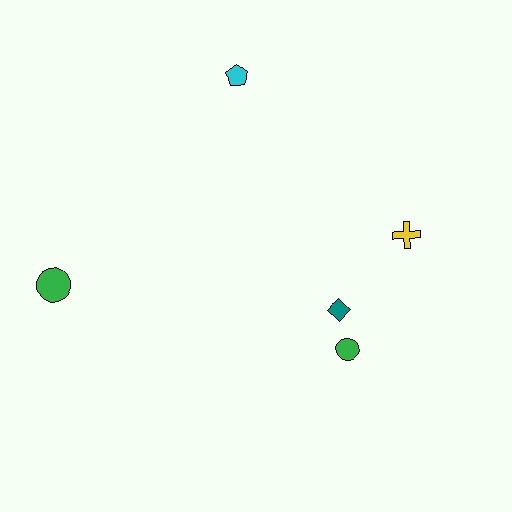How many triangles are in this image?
There are no triangles.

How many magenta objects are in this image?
There are no magenta objects.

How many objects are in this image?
There are 5 objects.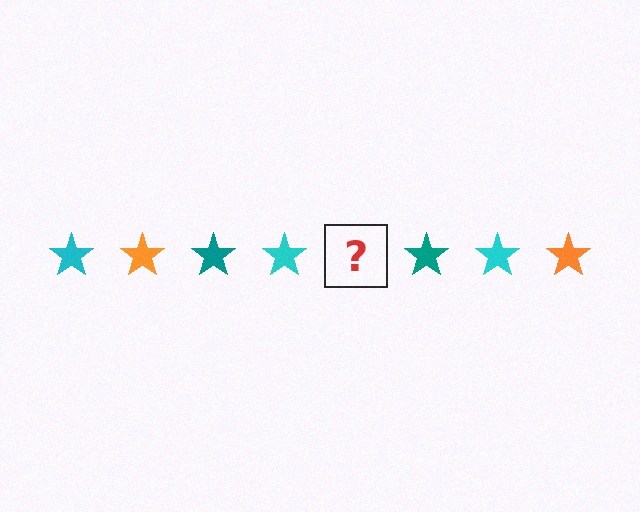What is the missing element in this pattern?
The missing element is an orange star.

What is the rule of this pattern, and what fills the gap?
The rule is that the pattern cycles through cyan, orange, teal stars. The gap should be filled with an orange star.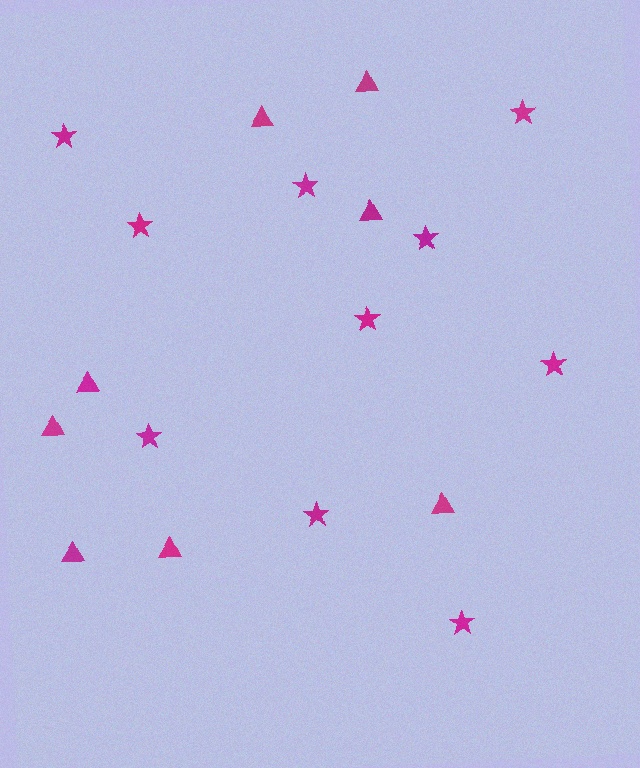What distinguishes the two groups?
There are 2 groups: one group of triangles (8) and one group of stars (10).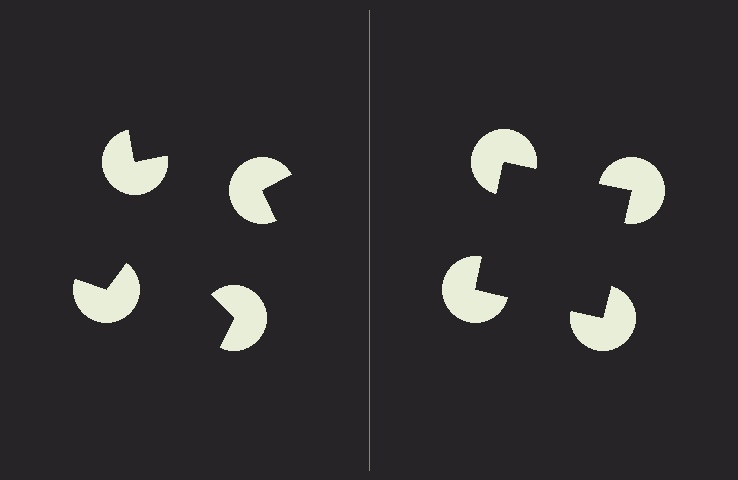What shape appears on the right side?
An illusory square.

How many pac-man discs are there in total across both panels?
8 — 4 on each side.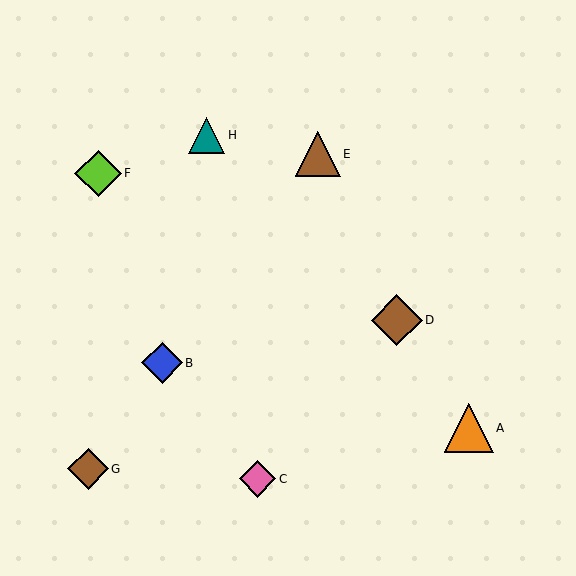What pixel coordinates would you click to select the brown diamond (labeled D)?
Click at (397, 320) to select the brown diamond D.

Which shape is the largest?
The brown diamond (labeled D) is the largest.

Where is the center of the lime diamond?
The center of the lime diamond is at (98, 173).